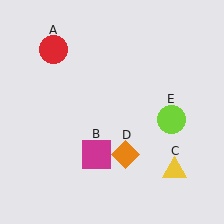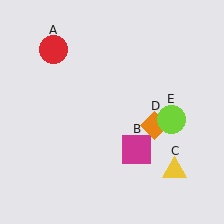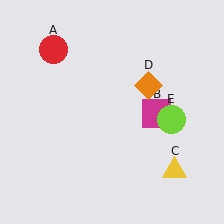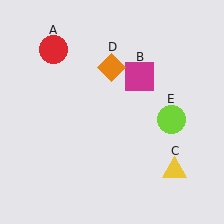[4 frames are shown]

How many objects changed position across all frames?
2 objects changed position: magenta square (object B), orange diamond (object D).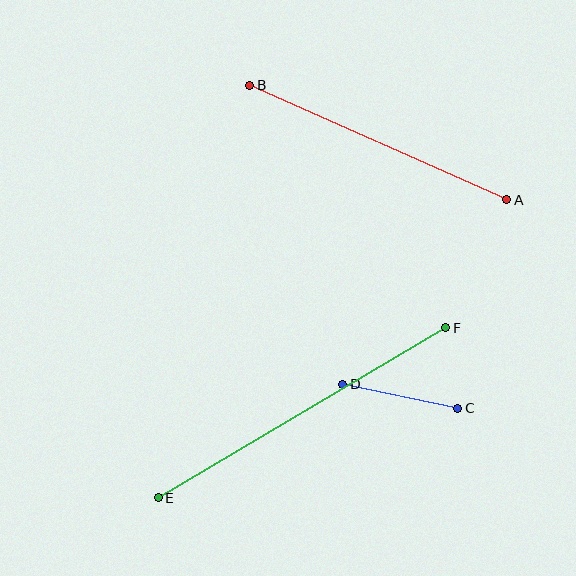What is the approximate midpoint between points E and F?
The midpoint is at approximately (302, 413) pixels.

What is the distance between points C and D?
The distance is approximately 117 pixels.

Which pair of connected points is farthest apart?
Points E and F are farthest apart.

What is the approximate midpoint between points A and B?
The midpoint is at approximately (378, 143) pixels.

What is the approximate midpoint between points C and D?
The midpoint is at approximately (400, 396) pixels.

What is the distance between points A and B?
The distance is approximately 281 pixels.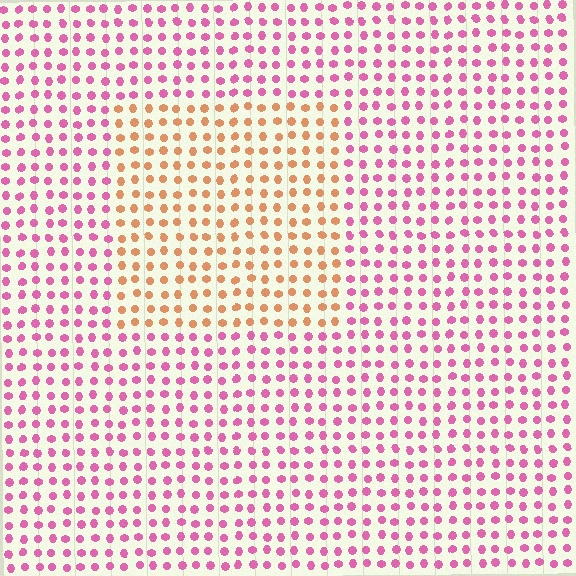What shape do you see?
I see a rectangle.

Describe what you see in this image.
The image is filled with small pink elements in a uniform arrangement. A rectangle-shaped region is visible where the elements are tinted to a slightly different hue, forming a subtle color boundary.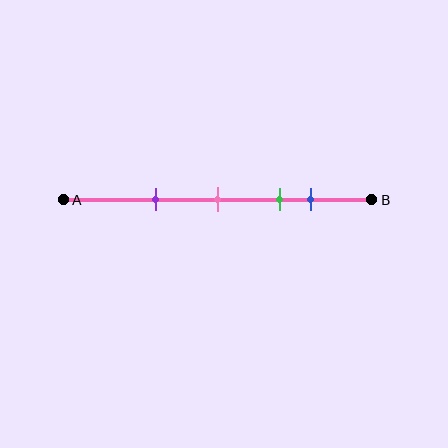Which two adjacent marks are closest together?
The green and blue marks are the closest adjacent pair.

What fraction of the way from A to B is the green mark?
The green mark is approximately 70% (0.7) of the way from A to B.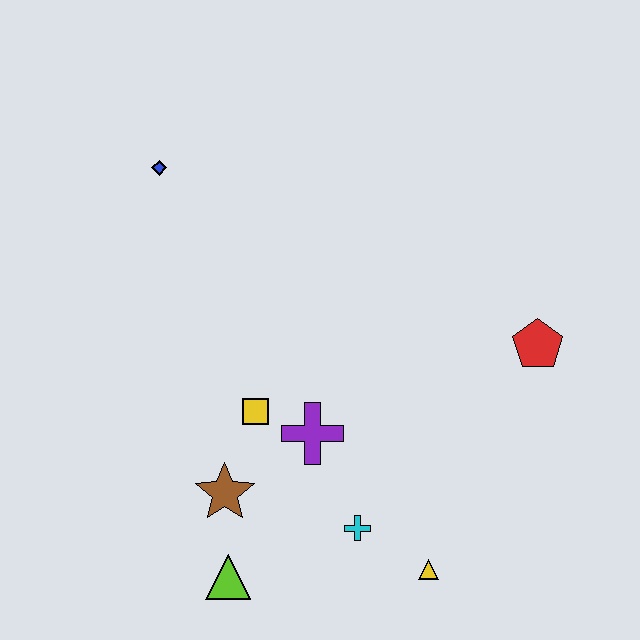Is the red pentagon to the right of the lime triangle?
Yes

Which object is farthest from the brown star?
The red pentagon is farthest from the brown star.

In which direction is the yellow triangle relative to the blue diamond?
The yellow triangle is below the blue diamond.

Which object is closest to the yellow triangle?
The cyan cross is closest to the yellow triangle.